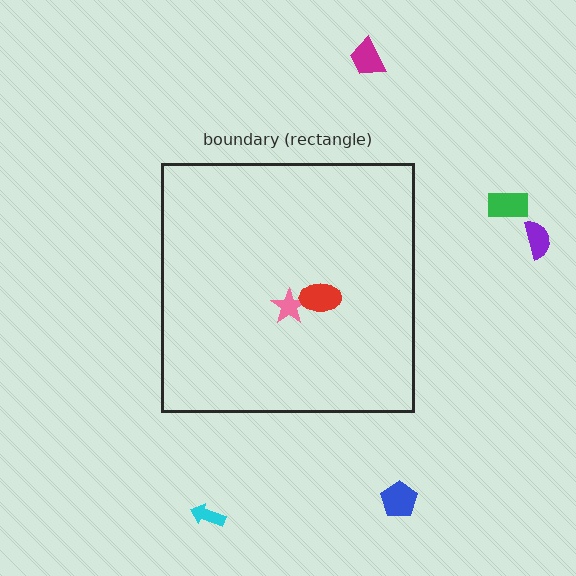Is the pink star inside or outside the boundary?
Inside.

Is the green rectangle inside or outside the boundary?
Outside.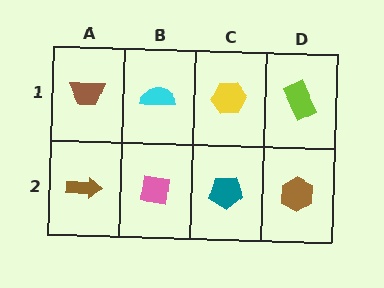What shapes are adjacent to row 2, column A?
A brown trapezoid (row 1, column A), a pink square (row 2, column B).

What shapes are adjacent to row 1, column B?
A pink square (row 2, column B), a brown trapezoid (row 1, column A), a yellow hexagon (row 1, column C).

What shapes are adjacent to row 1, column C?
A teal pentagon (row 2, column C), a cyan semicircle (row 1, column B), a lime rectangle (row 1, column D).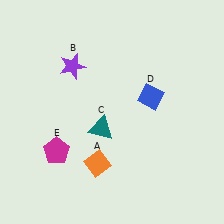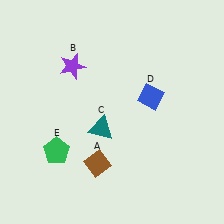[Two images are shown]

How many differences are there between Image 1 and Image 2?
There are 2 differences between the two images.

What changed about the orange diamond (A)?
In Image 1, A is orange. In Image 2, it changed to brown.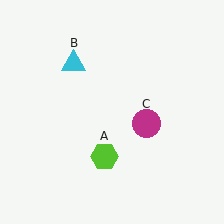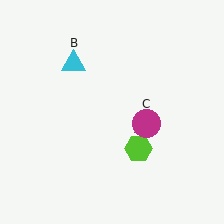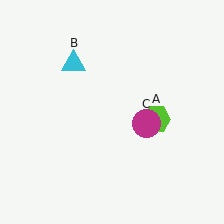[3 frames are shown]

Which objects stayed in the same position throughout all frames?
Cyan triangle (object B) and magenta circle (object C) remained stationary.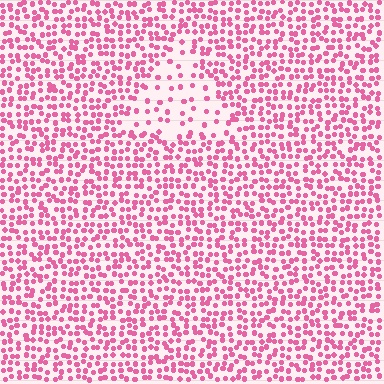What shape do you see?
I see a triangle.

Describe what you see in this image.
The image contains small pink elements arranged at two different densities. A triangle-shaped region is visible where the elements are less densely packed than the surrounding area.